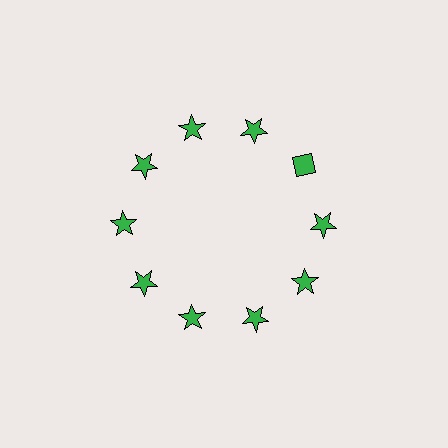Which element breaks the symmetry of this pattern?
The green diamond at roughly the 2 o'clock position breaks the symmetry. All other shapes are green stars.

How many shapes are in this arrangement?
There are 10 shapes arranged in a ring pattern.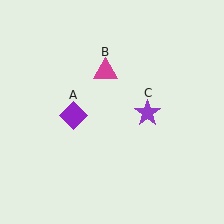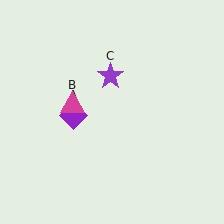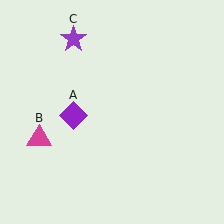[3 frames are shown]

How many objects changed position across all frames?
2 objects changed position: magenta triangle (object B), purple star (object C).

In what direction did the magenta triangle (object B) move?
The magenta triangle (object B) moved down and to the left.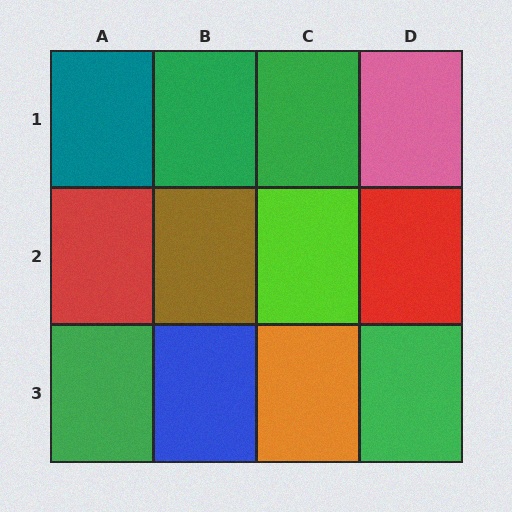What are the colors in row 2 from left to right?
Red, brown, lime, red.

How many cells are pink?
1 cell is pink.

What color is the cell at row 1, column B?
Green.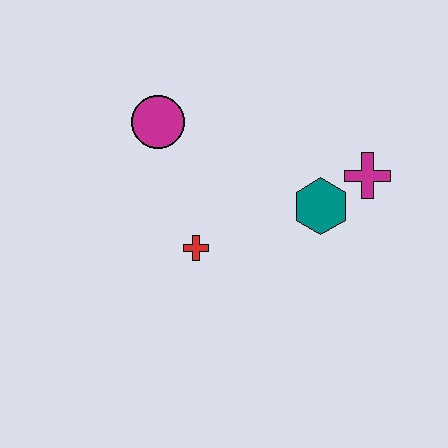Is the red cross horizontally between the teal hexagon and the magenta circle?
Yes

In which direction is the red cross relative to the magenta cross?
The red cross is to the left of the magenta cross.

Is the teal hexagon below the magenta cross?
Yes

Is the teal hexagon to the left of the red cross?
No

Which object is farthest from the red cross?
The magenta cross is farthest from the red cross.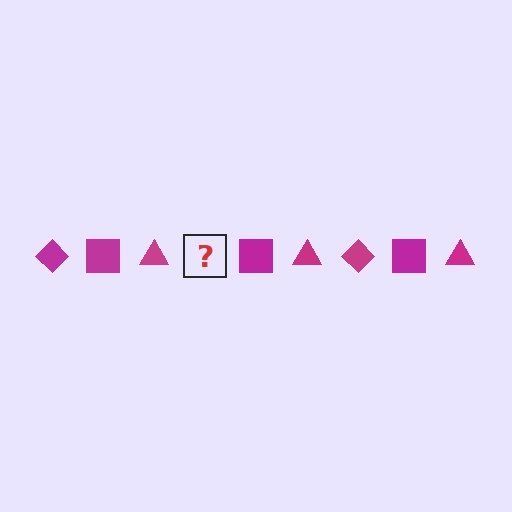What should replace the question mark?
The question mark should be replaced with a magenta diamond.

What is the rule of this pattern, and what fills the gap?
The rule is that the pattern cycles through diamond, square, triangle shapes in magenta. The gap should be filled with a magenta diamond.